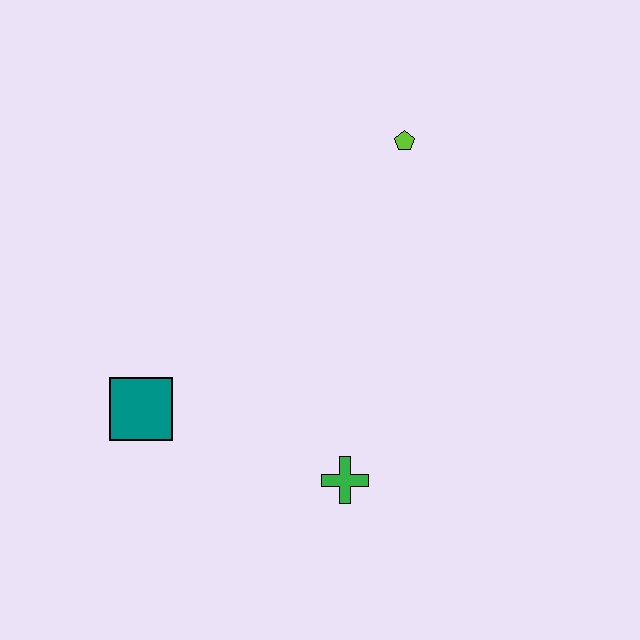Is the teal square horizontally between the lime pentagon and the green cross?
No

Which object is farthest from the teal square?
The lime pentagon is farthest from the teal square.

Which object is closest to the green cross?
The teal square is closest to the green cross.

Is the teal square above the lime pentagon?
No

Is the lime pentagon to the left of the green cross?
No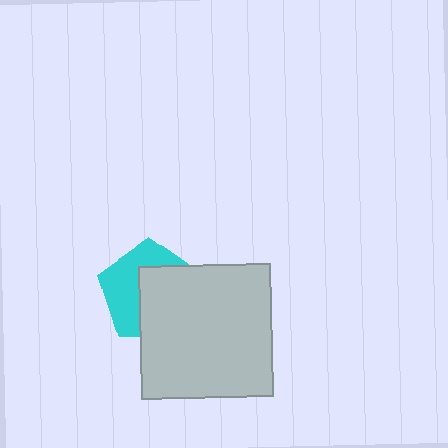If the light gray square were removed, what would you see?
You would see the complete cyan pentagon.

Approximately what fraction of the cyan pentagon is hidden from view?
Roughly 53% of the cyan pentagon is hidden behind the light gray square.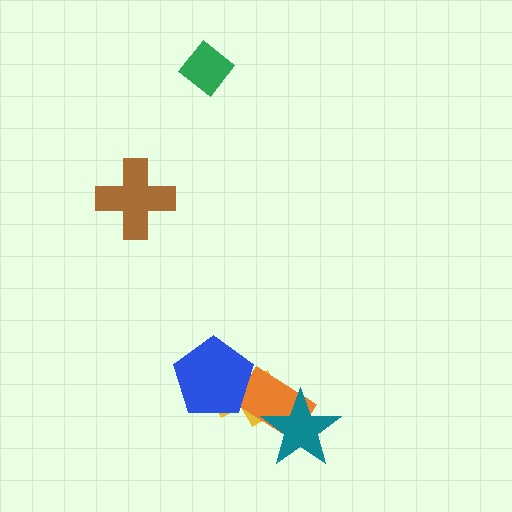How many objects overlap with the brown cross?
0 objects overlap with the brown cross.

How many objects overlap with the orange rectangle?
3 objects overlap with the orange rectangle.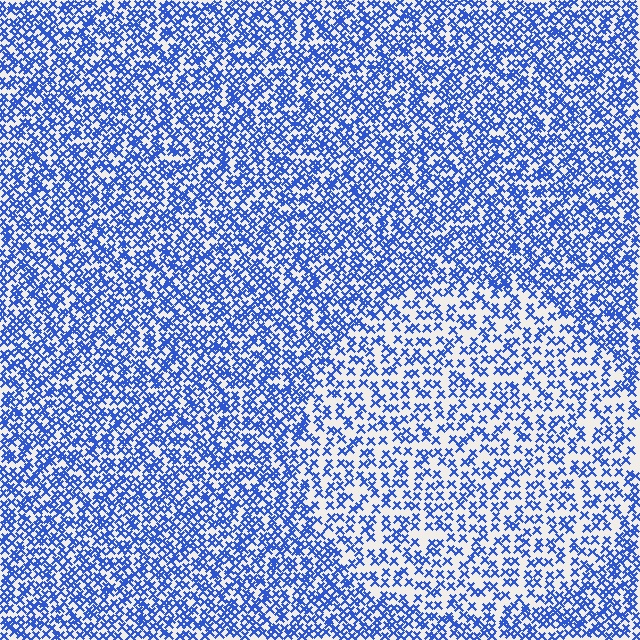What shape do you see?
I see a circle.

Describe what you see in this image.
The image contains small blue elements arranged at two different densities. A circle-shaped region is visible where the elements are less densely packed than the surrounding area.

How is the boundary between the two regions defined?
The boundary is defined by a change in element density (approximately 1.8x ratio). All elements are the same color, size, and shape.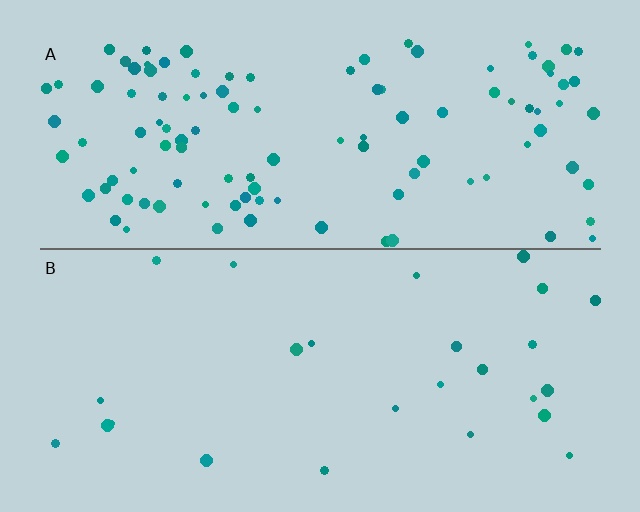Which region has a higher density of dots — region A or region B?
A (the top).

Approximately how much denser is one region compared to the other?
Approximately 4.2× — region A over region B.